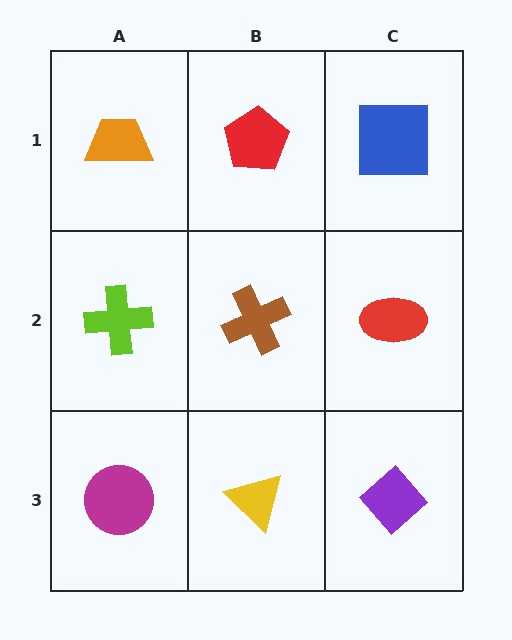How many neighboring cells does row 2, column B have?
4.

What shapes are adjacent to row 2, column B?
A red pentagon (row 1, column B), a yellow triangle (row 3, column B), a lime cross (row 2, column A), a red ellipse (row 2, column C).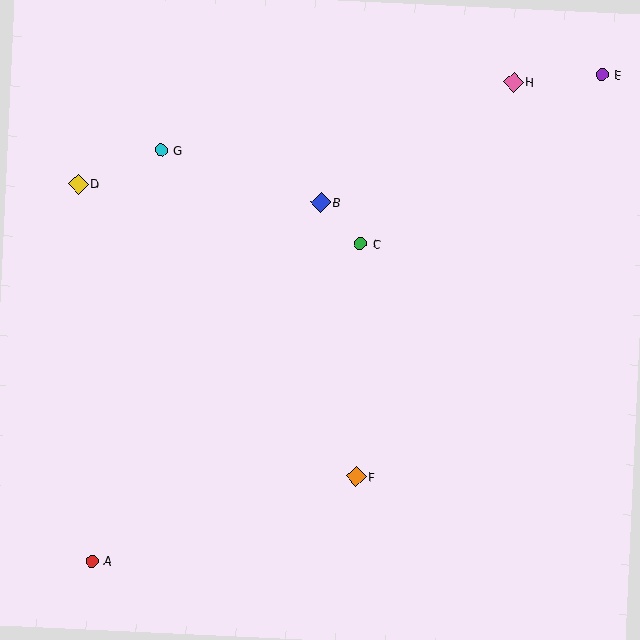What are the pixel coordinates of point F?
Point F is at (356, 477).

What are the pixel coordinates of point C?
Point C is at (360, 244).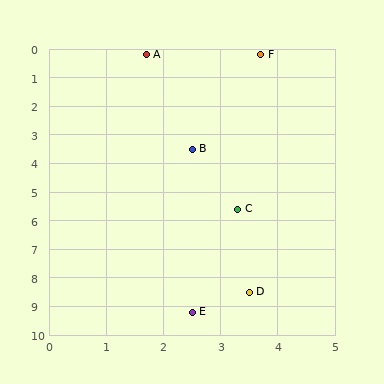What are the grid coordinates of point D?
Point D is at approximately (3.5, 8.5).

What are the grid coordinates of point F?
Point F is at approximately (3.7, 0.2).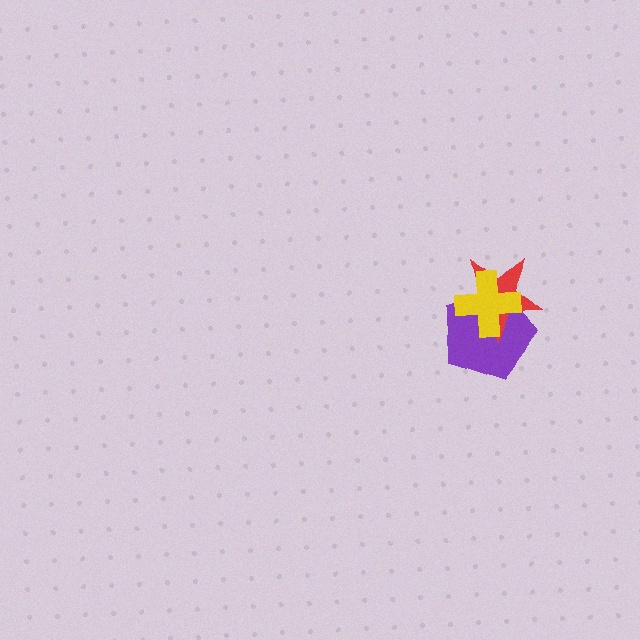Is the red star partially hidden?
Yes, it is partially covered by another shape.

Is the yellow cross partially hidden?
No, no other shape covers it.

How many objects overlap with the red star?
2 objects overlap with the red star.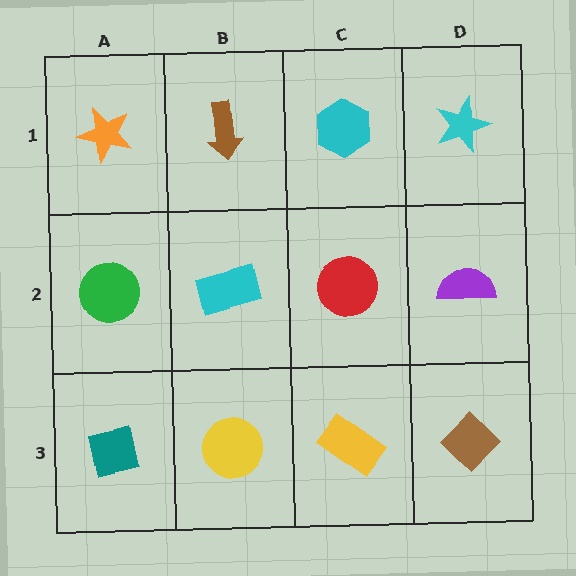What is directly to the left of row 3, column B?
A teal square.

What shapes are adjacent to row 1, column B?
A cyan rectangle (row 2, column B), an orange star (row 1, column A), a cyan hexagon (row 1, column C).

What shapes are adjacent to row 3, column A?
A green circle (row 2, column A), a yellow circle (row 3, column B).